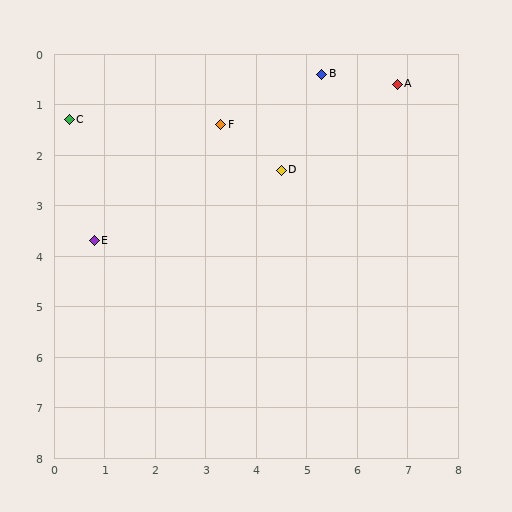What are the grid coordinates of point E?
Point E is at approximately (0.8, 3.7).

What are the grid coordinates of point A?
Point A is at approximately (6.8, 0.6).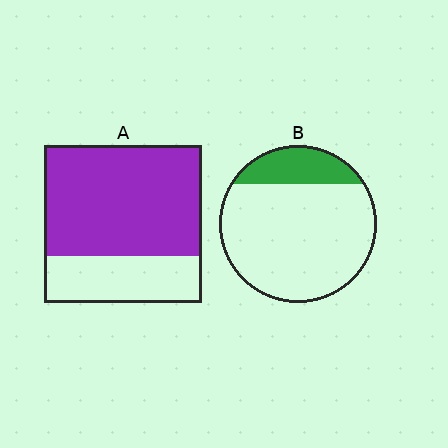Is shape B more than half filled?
No.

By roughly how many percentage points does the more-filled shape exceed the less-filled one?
By roughly 50 percentage points (A over B).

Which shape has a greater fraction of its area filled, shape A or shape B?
Shape A.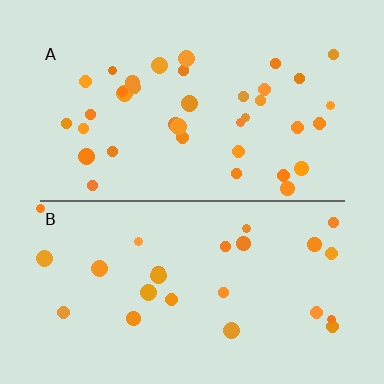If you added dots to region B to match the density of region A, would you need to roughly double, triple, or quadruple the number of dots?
Approximately double.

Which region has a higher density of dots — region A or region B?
A (the top).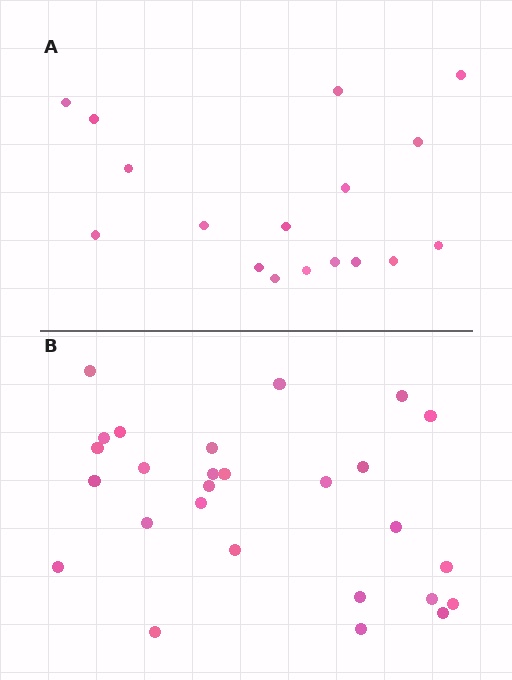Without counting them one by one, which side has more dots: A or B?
Region B (the bottom region) has more dots.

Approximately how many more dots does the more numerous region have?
Region B has roughly 10 or so more dots than region A.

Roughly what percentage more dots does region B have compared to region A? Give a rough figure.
About 60% more.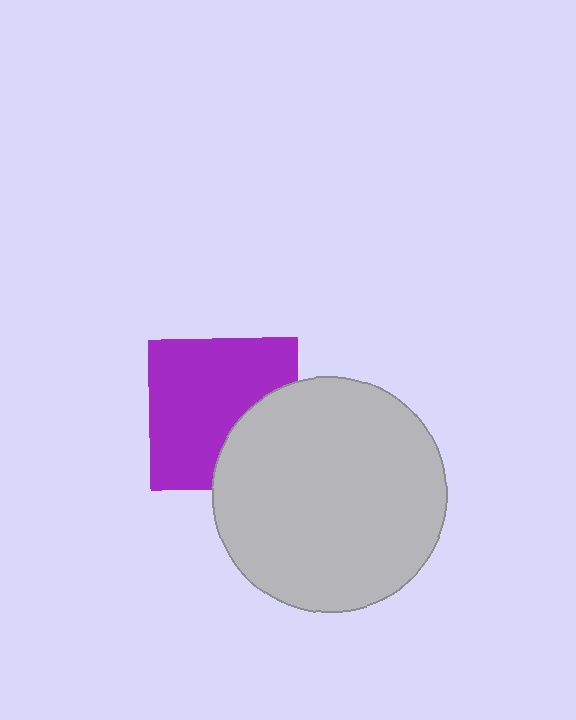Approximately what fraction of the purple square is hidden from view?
Roughly 30% of the purple square is hidden behind the light gray circle.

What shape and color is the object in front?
The object in front is a light gray circle.